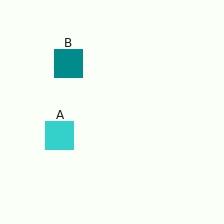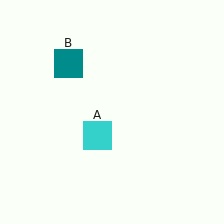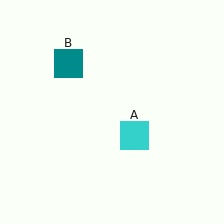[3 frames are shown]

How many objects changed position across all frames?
1 object changed position: cyan square (object A).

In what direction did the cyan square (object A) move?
The cyan square (object A) moved right.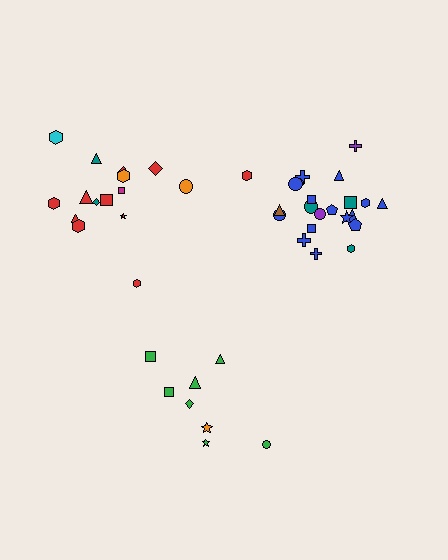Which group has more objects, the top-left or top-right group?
The top-right group.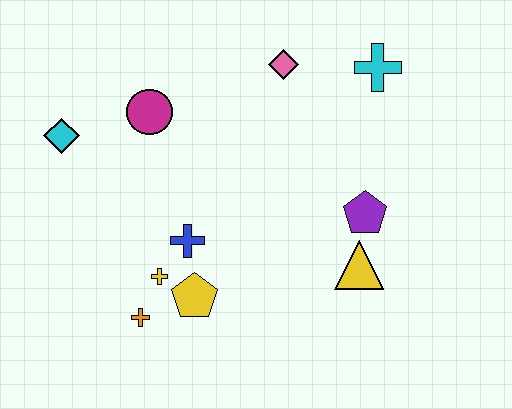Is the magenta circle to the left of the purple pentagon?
Yes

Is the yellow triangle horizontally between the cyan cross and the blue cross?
Yes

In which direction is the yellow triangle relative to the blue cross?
The yellow triangle is to the right of the blue cross.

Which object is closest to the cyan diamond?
The magenta circle is closest to the cyan diamond.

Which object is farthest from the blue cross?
The cyan cross is farthest from the blue cross.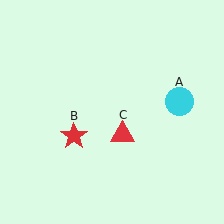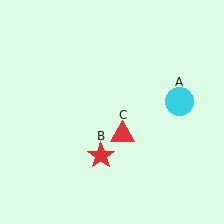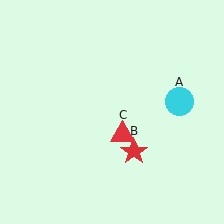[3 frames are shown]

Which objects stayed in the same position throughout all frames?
Cyan circle (object A) and red triangle (object C) remained stationary.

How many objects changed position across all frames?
1 object changed position: red star (object B).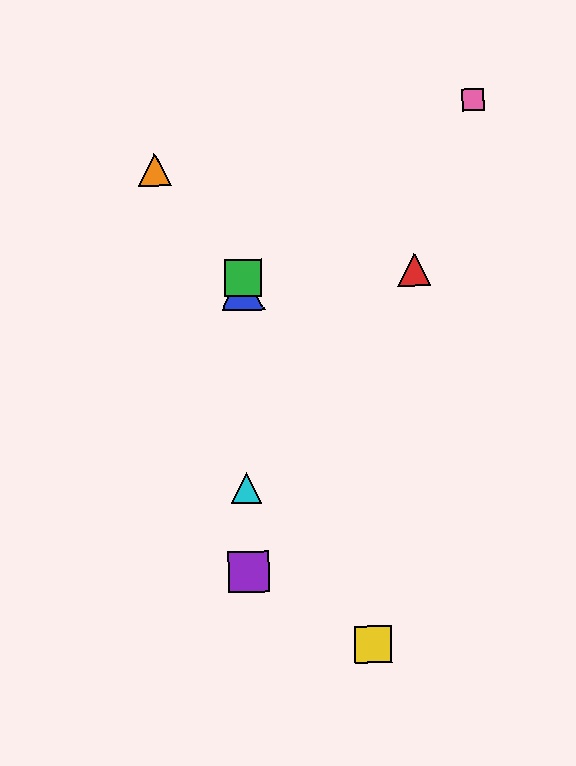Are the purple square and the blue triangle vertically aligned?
Yes, both are at x≈249.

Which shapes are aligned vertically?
The blue triangle, the green square, the purple square, the cyan triangle are aligned vertically.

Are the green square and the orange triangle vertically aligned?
No, the green square is at x≈243 and the orange triangle is at x≈155.